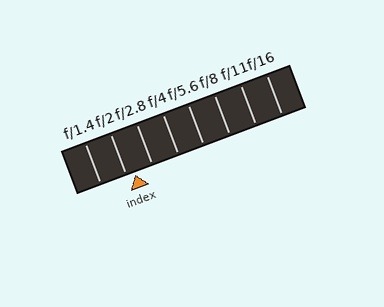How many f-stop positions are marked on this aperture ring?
There are 8 f-stop positions marked.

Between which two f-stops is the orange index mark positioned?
The index mark is between f/2 and f/2.8.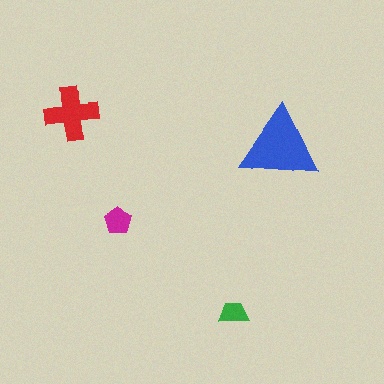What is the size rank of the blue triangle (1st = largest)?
1st.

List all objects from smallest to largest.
The green trapezoid, the magenta pentagon, the red cross, the blue triangle.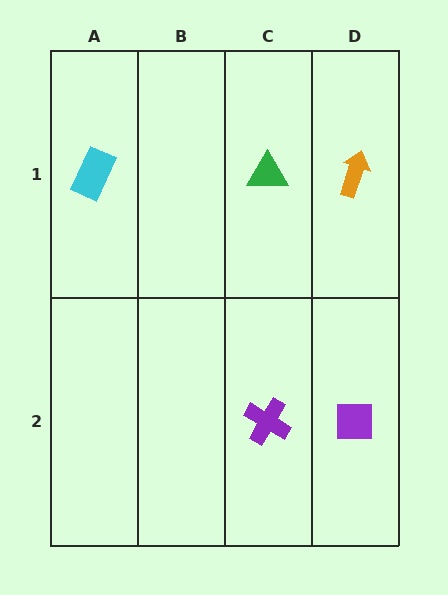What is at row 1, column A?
A cyan rectangle.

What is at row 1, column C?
A green triangle.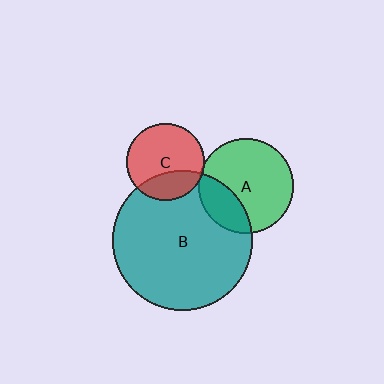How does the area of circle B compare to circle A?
Approximately 2.1 times.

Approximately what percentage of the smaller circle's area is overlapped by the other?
Approximately 30%.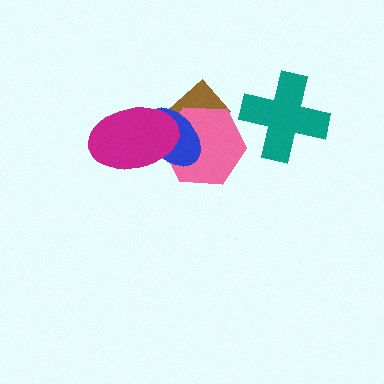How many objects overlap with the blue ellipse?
3 objects overlap with the blue ellipse.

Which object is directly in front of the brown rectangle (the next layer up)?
The pink hexagon is directly in front of the brown rectangle.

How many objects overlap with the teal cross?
0 objects overlap with the teal cross.